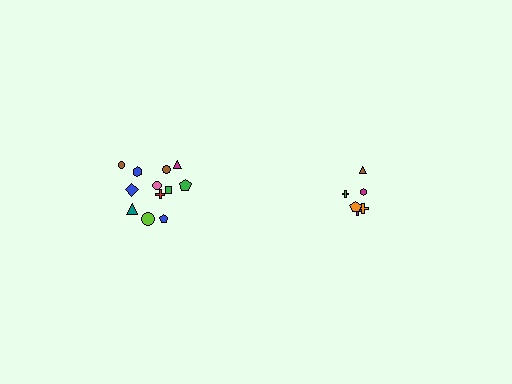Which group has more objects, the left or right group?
The left group.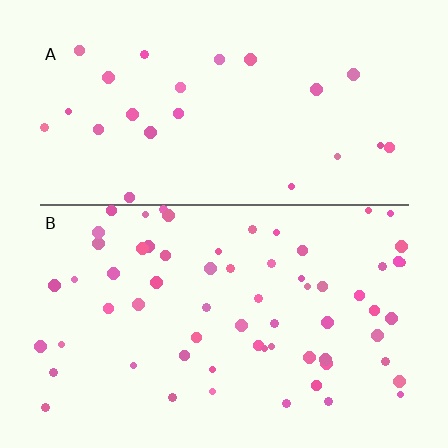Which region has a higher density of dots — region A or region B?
B (the bottom).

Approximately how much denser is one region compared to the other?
Approximately 2.6× — region B over region A.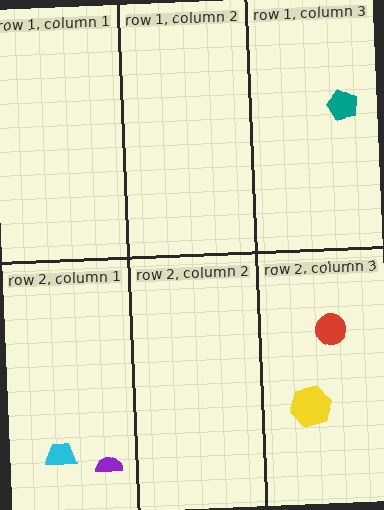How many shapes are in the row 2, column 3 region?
2.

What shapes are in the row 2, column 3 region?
The yellow hexagon, the red circle.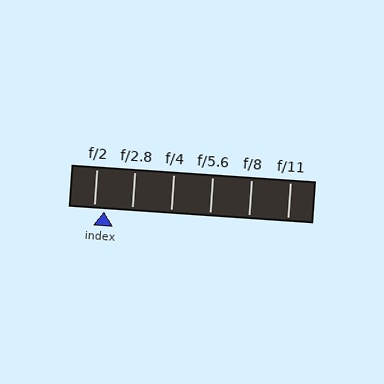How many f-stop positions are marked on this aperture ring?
There are 6 f-stop positions marked.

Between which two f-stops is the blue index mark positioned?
The index mark is between f/2 and f/2.8.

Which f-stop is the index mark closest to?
The index mark is closest to f/2.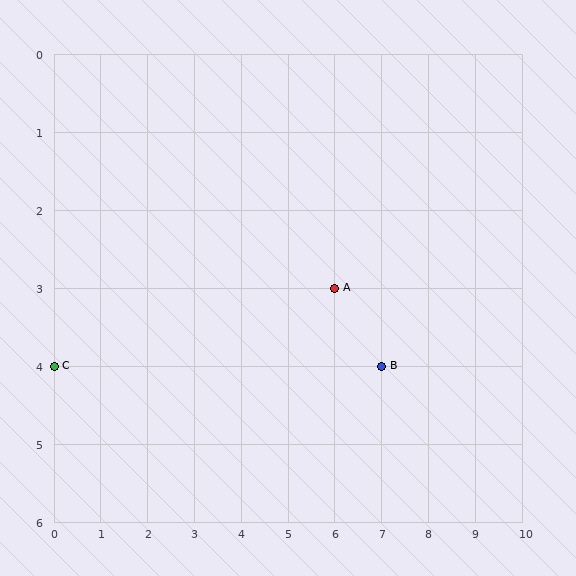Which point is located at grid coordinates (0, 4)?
Point C is at (0, 4).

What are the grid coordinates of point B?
Point B is at grid coordinates (7, 4).